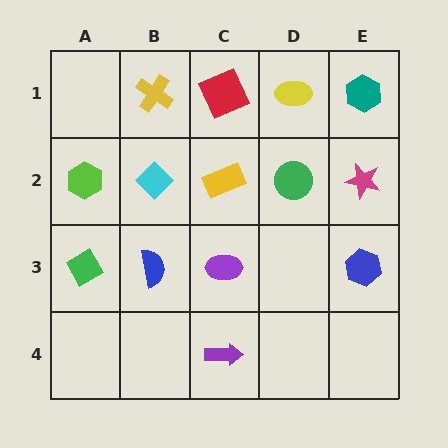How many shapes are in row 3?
4 shapes.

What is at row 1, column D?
A yellow ellipse.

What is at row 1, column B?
A yellow cross.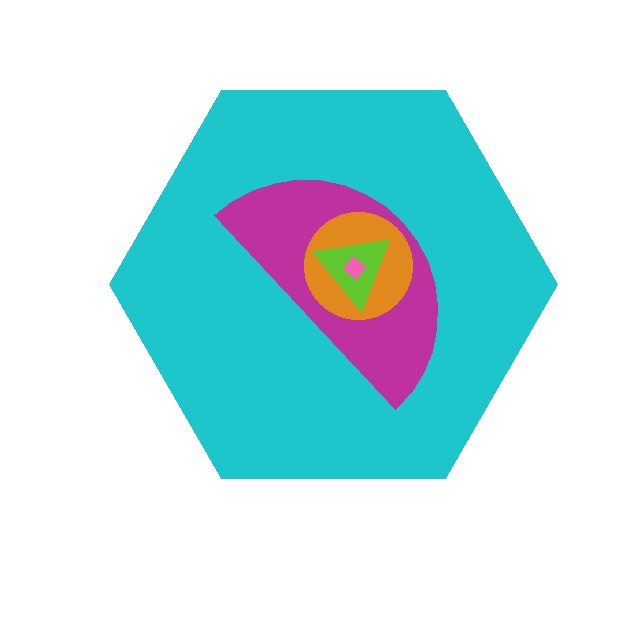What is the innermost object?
The pink diamond.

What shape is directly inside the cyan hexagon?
The magenta semicircle.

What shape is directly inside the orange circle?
The lime triangle.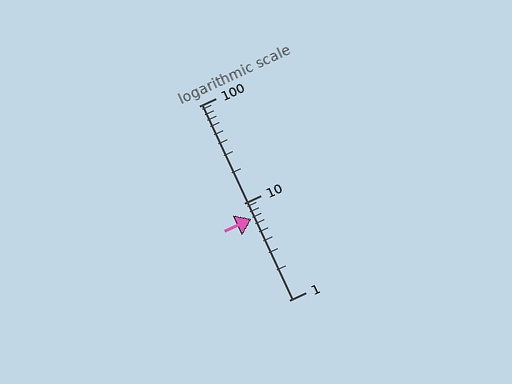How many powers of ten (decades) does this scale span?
The scale spans 2 decades, from 1 to 100.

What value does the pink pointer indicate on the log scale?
The pointer indicates approximately 6.8.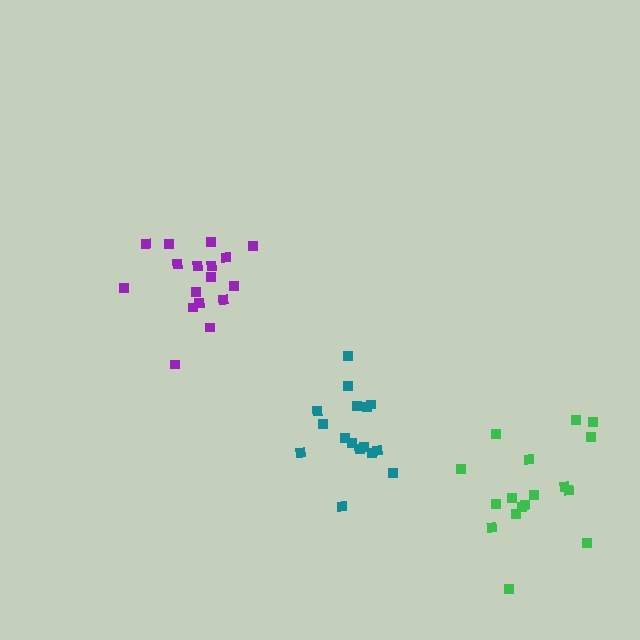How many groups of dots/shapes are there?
There are 3 groups.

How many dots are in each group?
Group 1: 16 dots, Group 2: 17 dots, Group 3: 17 dots (50 total).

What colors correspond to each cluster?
The clusters are colored: teal, purple, green.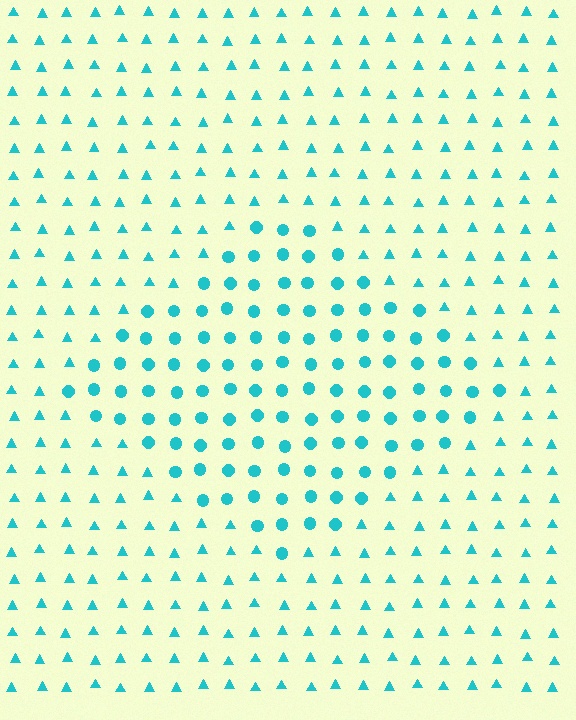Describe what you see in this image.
The image is filled with small cyan elements arranged in a uniform grid. A diamond-shaped region contains circles, while the surrounding area contains triangles. The boundary is defined purely by the change in element shape.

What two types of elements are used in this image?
The image uses circles inside the diamond region and triangles outside it.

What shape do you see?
I see a diamond.